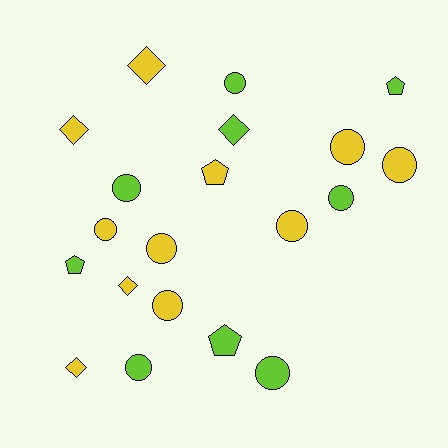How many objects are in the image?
There are 20 objects.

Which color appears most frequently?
Yellow, with 11 objects.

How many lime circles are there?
There are 5 lime circles.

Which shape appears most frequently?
Circle, with 11 objects.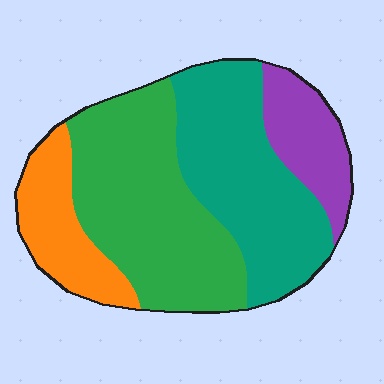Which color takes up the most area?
Green, at roughly 40%.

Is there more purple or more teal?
Teal.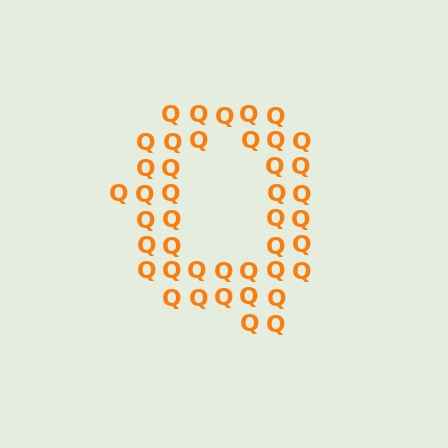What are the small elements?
The small elements are letter Q's.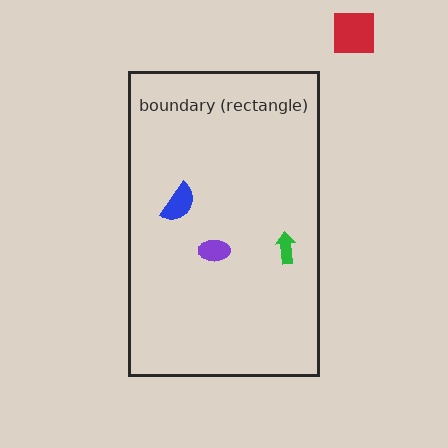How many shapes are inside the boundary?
3 inside, 1 outside.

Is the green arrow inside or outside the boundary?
Inside.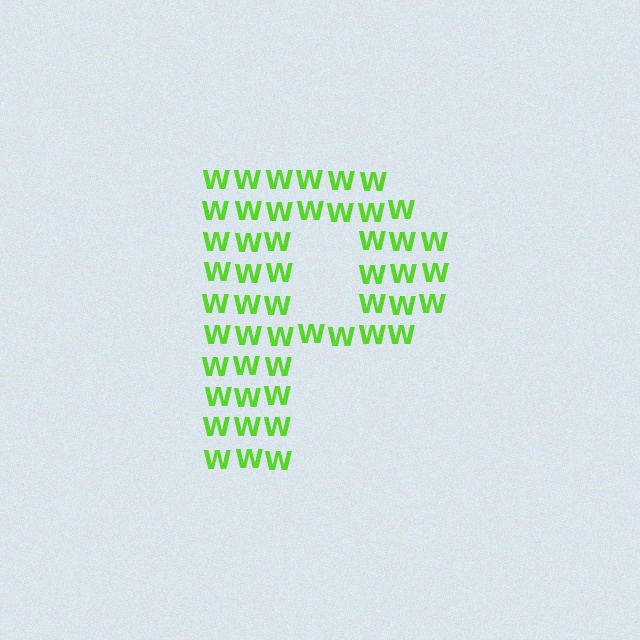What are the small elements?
The small elements are letter W's.